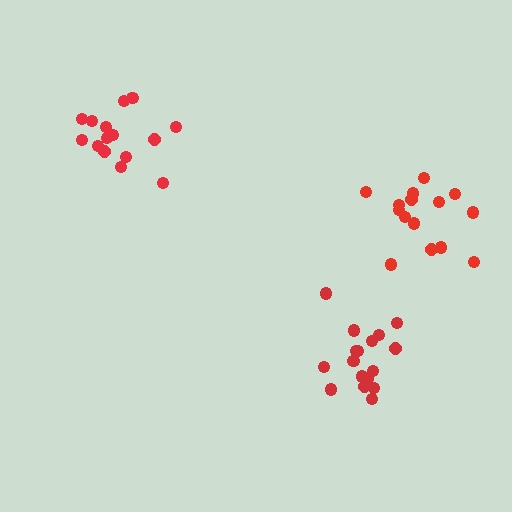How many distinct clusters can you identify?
There are 3 distinct clusters.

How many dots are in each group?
Group 1: 15 dots, Group 2: 15 dots, Group 3: 17 dots (47 total).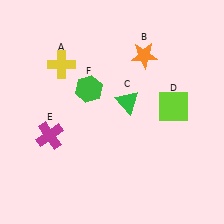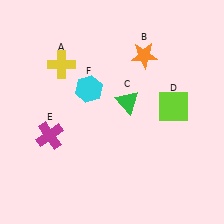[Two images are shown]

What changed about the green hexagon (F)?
In Image 1, F is green. In Image 2, it changed to cyan.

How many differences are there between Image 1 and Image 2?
There is 1 difference between the two images.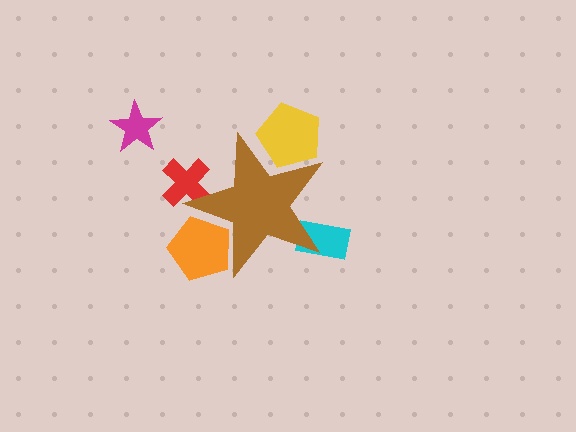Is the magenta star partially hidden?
No, the magenta star is fully visible.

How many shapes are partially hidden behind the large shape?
4 shapes are partially hidden.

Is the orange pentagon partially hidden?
Yes, the orange pentagon is partially hidden behind the brown star.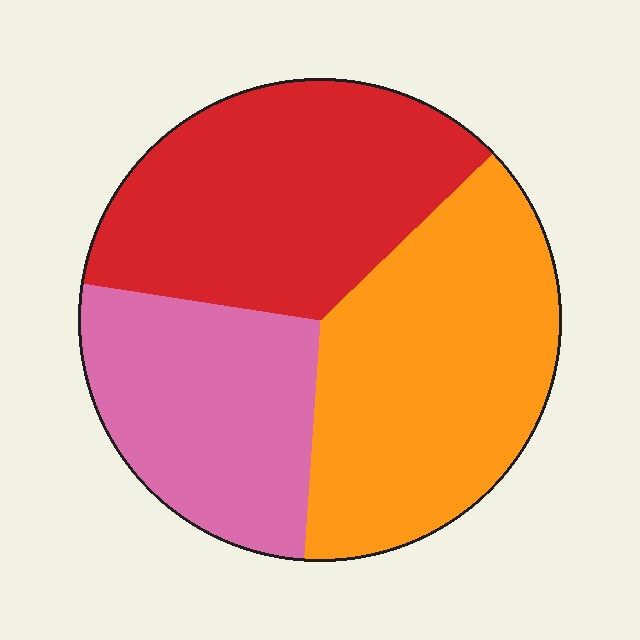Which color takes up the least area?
Pink, at roughly 25%.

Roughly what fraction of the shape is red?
Red covers about 35% of the shape.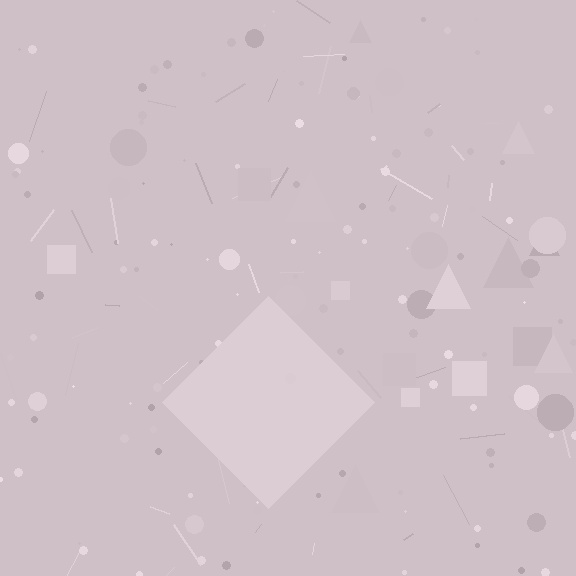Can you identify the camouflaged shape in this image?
The camouflaged shape is a diamond.